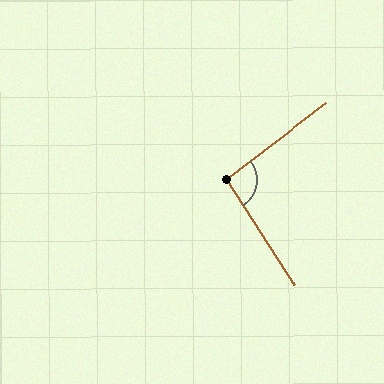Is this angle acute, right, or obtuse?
It is obtuse.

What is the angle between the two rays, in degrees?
Approximately 95 degrees.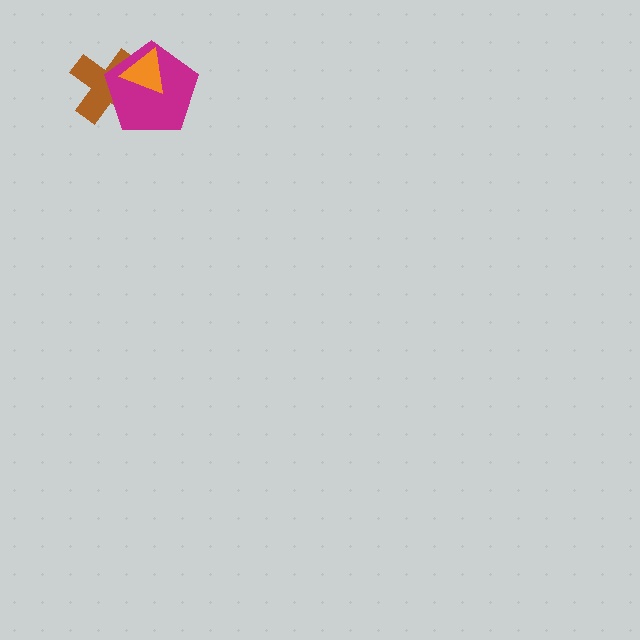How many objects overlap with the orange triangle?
2 objects overlap with the orange triangle.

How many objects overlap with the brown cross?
2 objects overlap with the brown cross.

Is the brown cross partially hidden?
Yes, it is partially covered by another shape.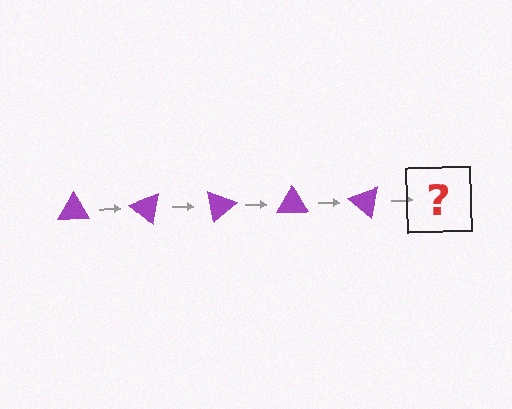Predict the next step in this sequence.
The next step is a purple triangle rotated 200 degrees.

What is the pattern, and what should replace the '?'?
The pattern is that the triangle rotates 40 degrees each step. The '?' should be a purple triangle rotated 200 degrees.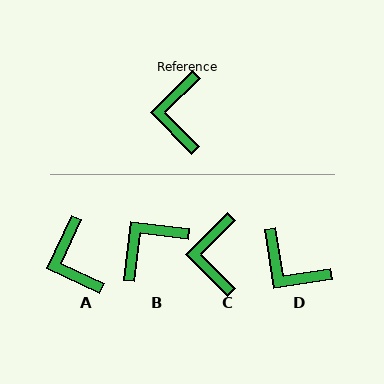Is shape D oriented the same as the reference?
No, it is off by about 54 degrees.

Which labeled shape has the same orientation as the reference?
C.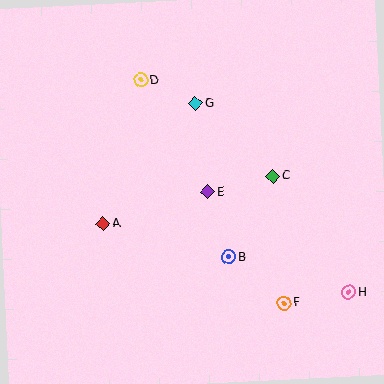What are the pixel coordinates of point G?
Point G is at (195, 103).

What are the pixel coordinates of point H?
Point H is at (349, 292).